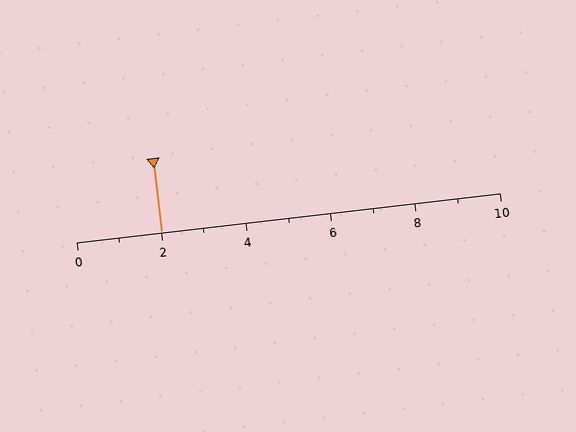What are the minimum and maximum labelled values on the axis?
The axis runs from 0 to 10.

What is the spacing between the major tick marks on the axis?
The major ticks are spaced 2 apart.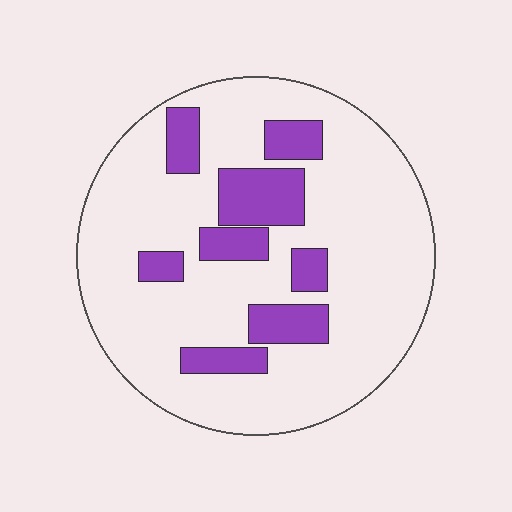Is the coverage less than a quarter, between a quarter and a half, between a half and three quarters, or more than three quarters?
Less than a quarter.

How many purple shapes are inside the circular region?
8.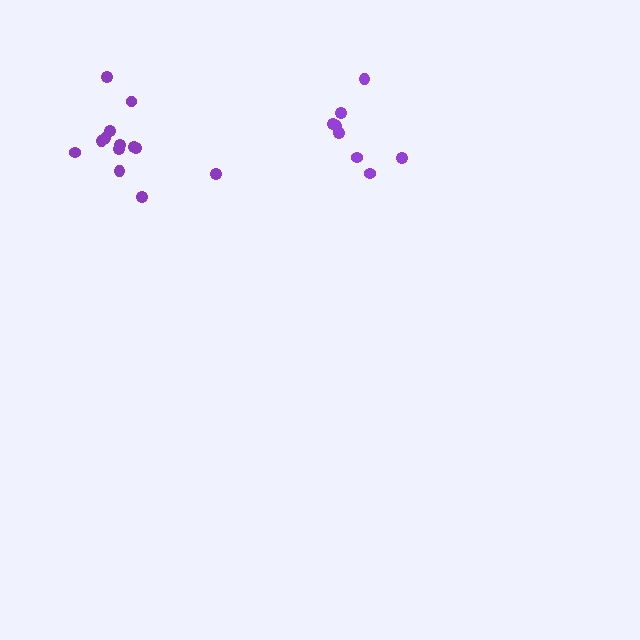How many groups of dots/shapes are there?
There are 2 groups.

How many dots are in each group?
Group 1: 13 dots, Group 2: 8 dots (21 total).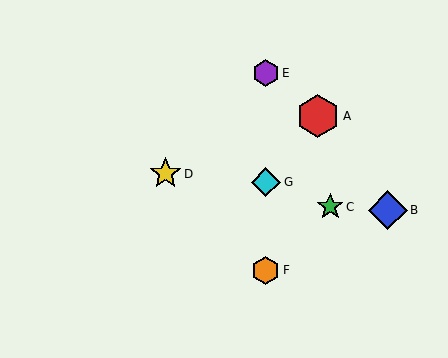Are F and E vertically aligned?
Yes, both are at x≈266.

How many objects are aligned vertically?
3 objects (E, F, G) are aligned vertically.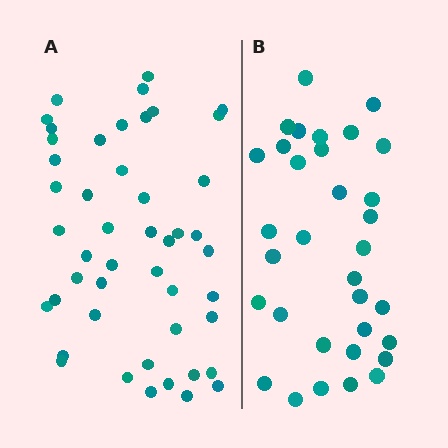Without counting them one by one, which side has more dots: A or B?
Region A (the left region) has more dots.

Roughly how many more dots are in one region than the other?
Region A has approximately 15 more dots than region B.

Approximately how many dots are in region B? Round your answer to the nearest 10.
About 30 dots. (The exact count is 33, which rounds to 30.)